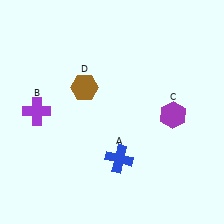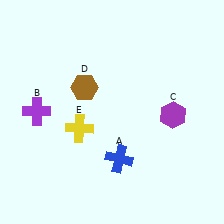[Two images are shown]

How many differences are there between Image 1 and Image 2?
There is 1 difference between the two images.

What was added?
A yellow cross (E) was added in Image 2.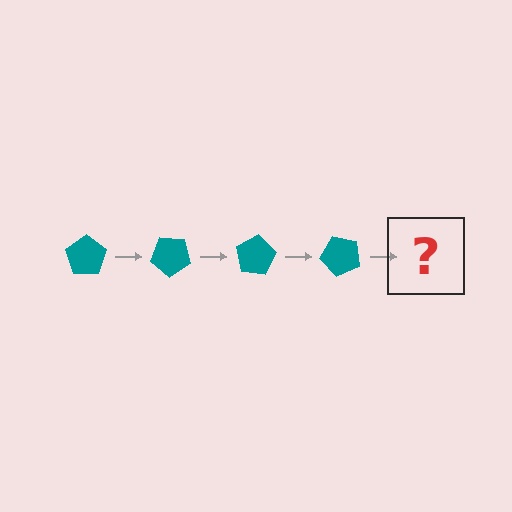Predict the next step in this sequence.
The next step is a teal pentagon rotated 160 degrees.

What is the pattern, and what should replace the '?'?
The pattern is that the pentagon rotates 40 degrees each step. The '?' should be a teal pentagon rotated 160 degrees.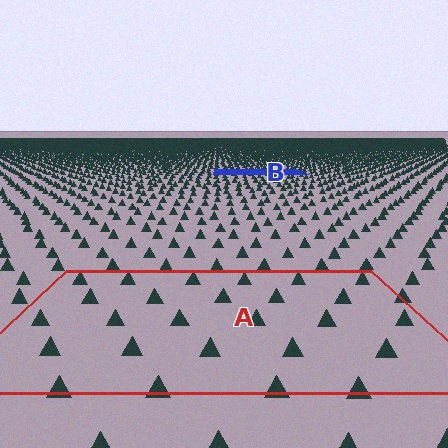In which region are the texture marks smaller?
The texture marks are smaller in region B, because it is farther away.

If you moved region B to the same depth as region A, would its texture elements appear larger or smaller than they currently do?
They would appear larger. At a closer depth, the same texture elements are projected at a bigger on-screen size.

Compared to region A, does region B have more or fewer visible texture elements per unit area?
Region B has more texture elements per unit area — they are packed more densely because it is farther away.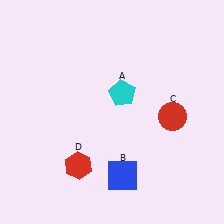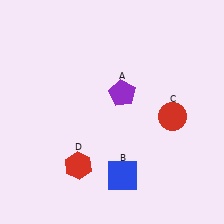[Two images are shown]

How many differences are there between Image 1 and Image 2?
There is 1 difference between the two images.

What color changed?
The pentagon (A) changed from cyan in Image 1 to purple in Image 2.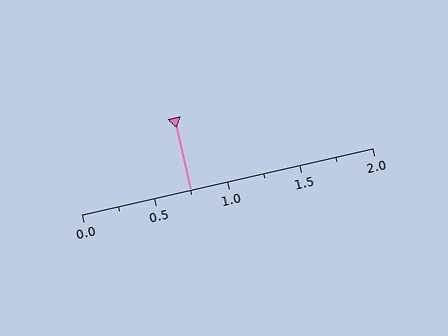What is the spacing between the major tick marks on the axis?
The major ticks are spaced 0.5 apart.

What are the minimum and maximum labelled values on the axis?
The axis runs from 0.0 to 2.0.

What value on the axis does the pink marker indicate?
The marker indicates approximately 0.75.